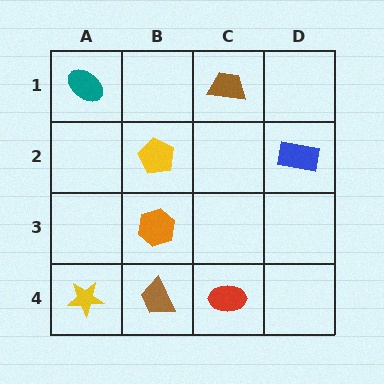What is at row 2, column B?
A yellow pentagon.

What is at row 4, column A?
A yellow star.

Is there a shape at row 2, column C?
No, that cell is empty.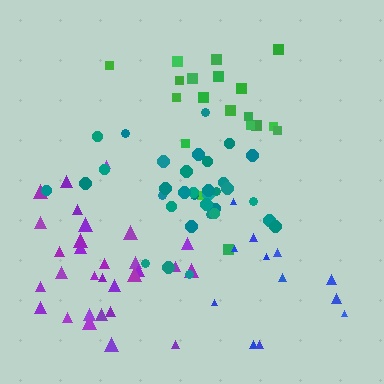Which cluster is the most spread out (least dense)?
Blue.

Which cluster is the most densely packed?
Teal.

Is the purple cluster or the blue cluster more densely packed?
Purple.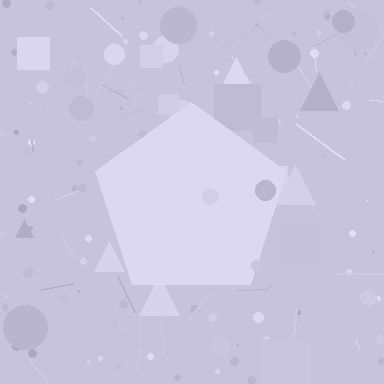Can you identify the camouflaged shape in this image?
The camouflaged shape is a pentagon.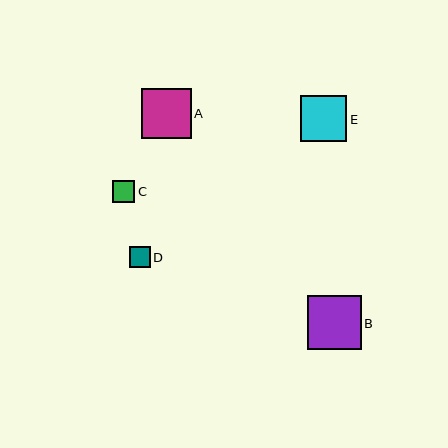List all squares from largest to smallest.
From largest to smallest: B, A, E, C, D.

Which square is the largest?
Square B is the largest with a size of approximately 54 pixels.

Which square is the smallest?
Square D is the smallest with a size of approximately 21 pixels.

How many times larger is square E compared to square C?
Square E is approximately 2.1 times the size of square C.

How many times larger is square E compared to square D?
Square E is approximately 2.3 times the size of square D.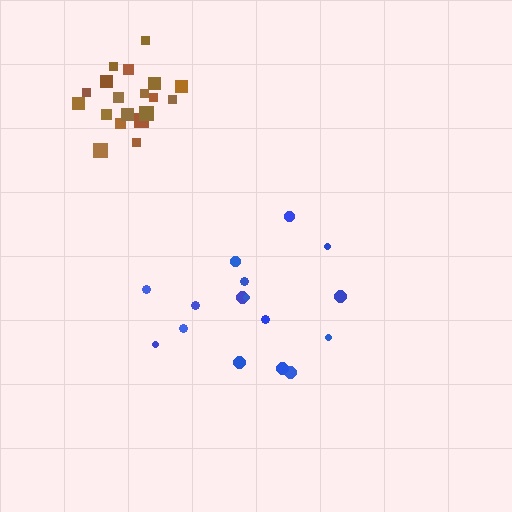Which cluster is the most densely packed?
Brown.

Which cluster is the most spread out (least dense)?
Blue.